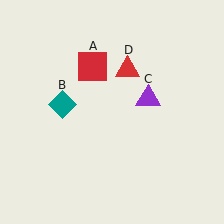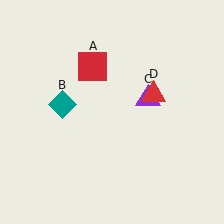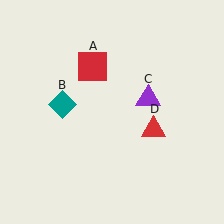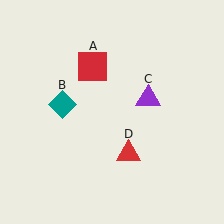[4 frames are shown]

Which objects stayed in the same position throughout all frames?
Red square (object A) and teal diamond (object B) and purple triangle (object C) remained stationary.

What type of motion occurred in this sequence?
The red triangle (object D) rotated clockwise around the center of the scene.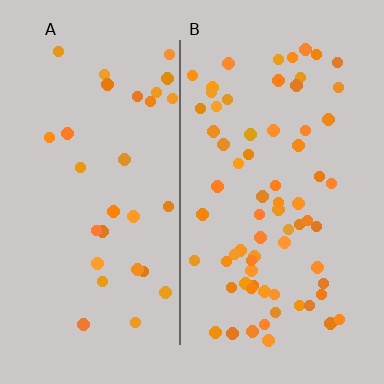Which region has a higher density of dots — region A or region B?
B (the right).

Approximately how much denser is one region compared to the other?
Approximately 2.3× — region B over region A.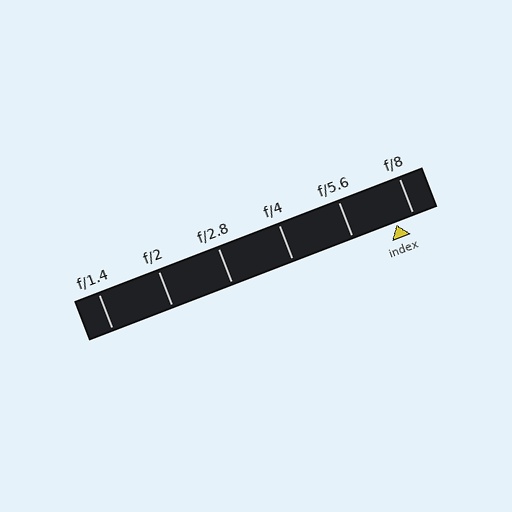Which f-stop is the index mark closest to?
The index mark is closest to f/8.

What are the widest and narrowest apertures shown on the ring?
The widest aperture shown is f/1.4 and the narrowest is f/8.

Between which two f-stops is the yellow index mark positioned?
The index mark is between f/5.6 and f/8.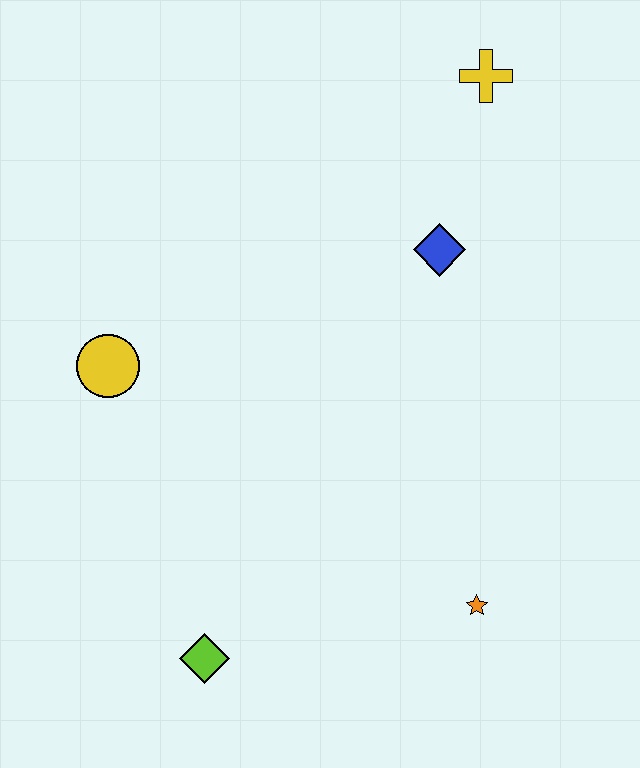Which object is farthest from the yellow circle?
The yellow cross is farthest from the yellow circle.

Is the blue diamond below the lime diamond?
No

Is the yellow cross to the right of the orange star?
Yes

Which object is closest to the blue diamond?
The yellow cross is closest to the blue diamond.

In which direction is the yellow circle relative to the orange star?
The yellow circle is to the left of the orange star.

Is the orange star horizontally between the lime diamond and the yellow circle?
No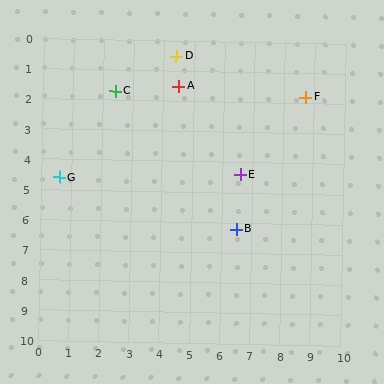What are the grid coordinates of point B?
Point B is at approximately (6.5, 6.2).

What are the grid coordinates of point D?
Point D is at approximately (4.4, 0.5).